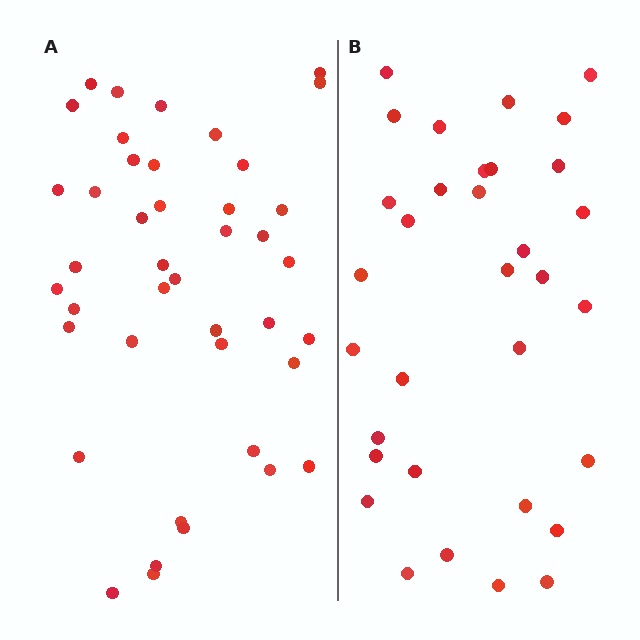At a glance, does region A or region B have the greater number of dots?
Region A (the left region) has more dots.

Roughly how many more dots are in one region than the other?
Region A has roughly 8 or so more dots than region B.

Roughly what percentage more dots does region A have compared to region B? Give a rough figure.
About 25% more.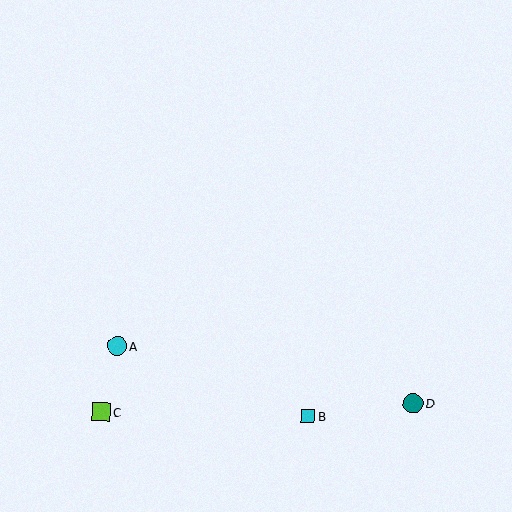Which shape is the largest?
The teal circle (labeled D) is the largest.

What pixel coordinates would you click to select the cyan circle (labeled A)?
Click at (117, 346) to select the cyan circle A.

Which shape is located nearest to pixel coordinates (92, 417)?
The lime square (labeled C) at (101, 412) is nearest to that location.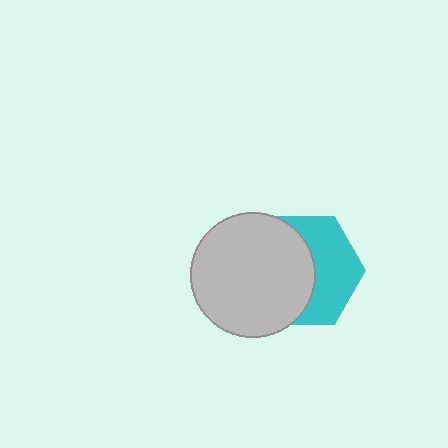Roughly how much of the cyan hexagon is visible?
About half of it is visible (roughly 47%).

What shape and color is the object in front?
The object in front is a light gray circle.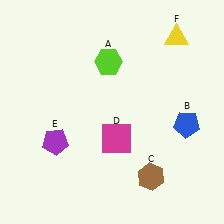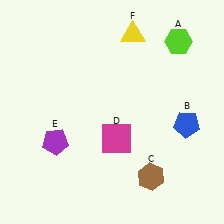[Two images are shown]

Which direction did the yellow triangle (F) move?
The yellow triangle (F) moved left.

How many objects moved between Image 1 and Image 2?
2 objects moved between the two images.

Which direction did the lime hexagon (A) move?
The lime hexagon (A) moved right.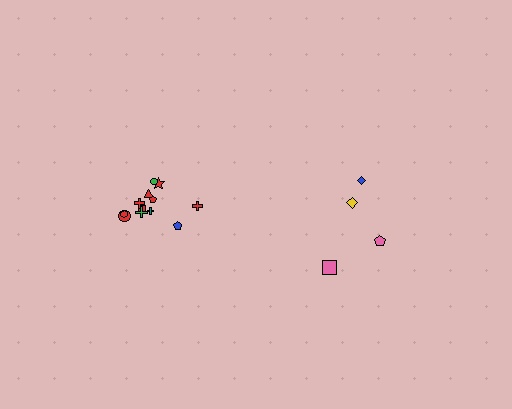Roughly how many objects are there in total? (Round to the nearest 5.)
Roughly 15 objects in total.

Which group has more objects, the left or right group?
The left group.